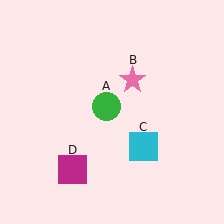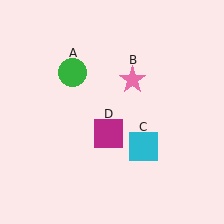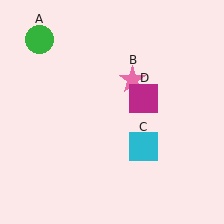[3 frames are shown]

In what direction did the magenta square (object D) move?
The magenta square (object D) moved up and to the right.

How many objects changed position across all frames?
2 objects changed position: green circle (object A), magenta square (object D).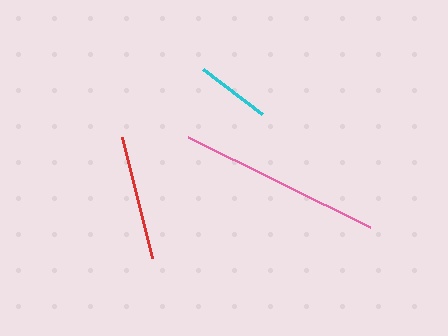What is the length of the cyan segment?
The cyan segment is approximately 74 pixels long.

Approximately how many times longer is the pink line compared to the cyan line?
The pink line is approximately 2.7 times the length of the cyan line.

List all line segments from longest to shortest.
From longest to shortest: pink, red, cyan.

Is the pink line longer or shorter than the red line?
The pink line is longer than the red line.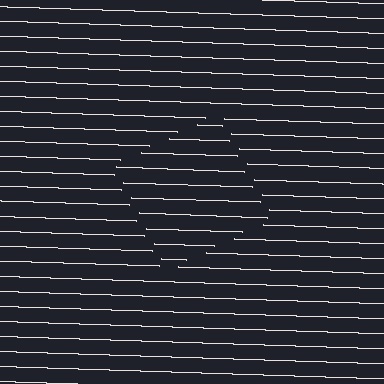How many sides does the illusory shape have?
4 sides — the line-ends trace a square.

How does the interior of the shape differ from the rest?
The interior of the shape contains the same grating, shifted by half a period — the contour is defined by the phase discontinuity where line-ends from the inner and outer gratings abut.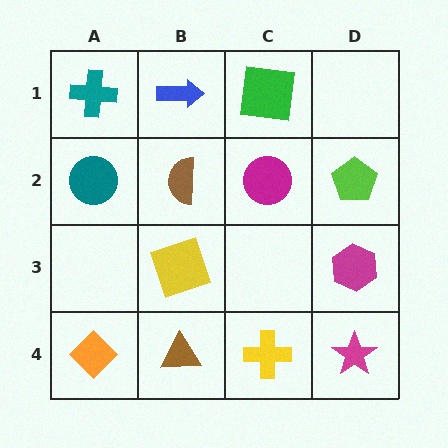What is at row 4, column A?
An orange diamond.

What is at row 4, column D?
A magenta star.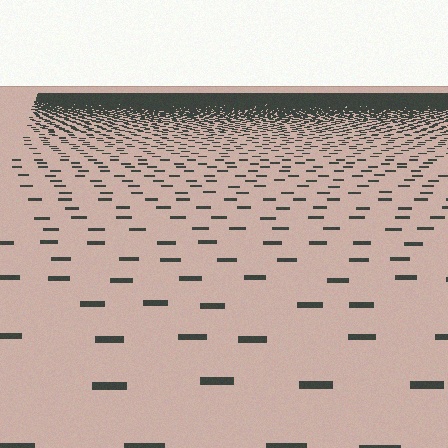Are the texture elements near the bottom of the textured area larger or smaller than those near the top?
Larger. Near the bottom, elements are closer to the viewer and appear at a bigger on-screen size.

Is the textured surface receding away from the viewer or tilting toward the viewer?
The surface is receding away from the viewer. Texture elements get smaller and denser toward the top.